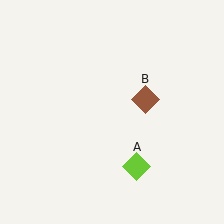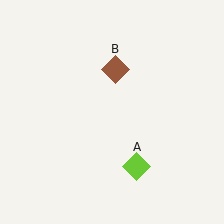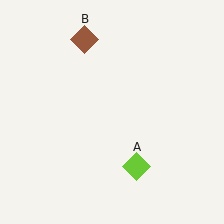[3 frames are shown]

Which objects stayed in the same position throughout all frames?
Lime diamond (object A) remained stationary.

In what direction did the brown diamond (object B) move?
The brown diamond (object B) moved up and to the left.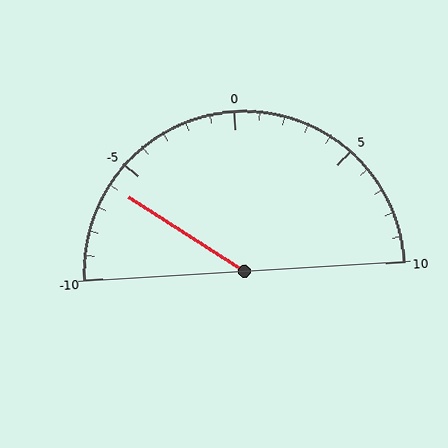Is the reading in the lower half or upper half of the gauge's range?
The reading is in the lower half of the range (-10 to 10).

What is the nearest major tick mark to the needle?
The nearest major tick mark is -5.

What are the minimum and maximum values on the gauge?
The gauge ranges from -10 to 10.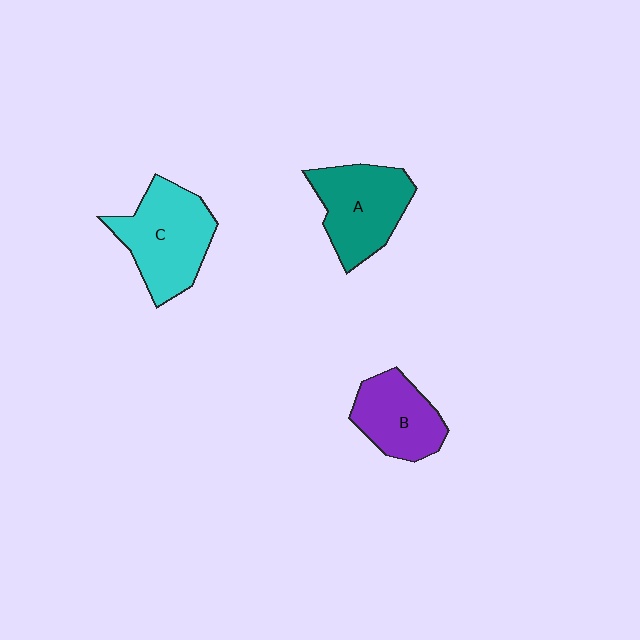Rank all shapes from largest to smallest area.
From largest to smallest: C (cyan), A (teal), B (purple).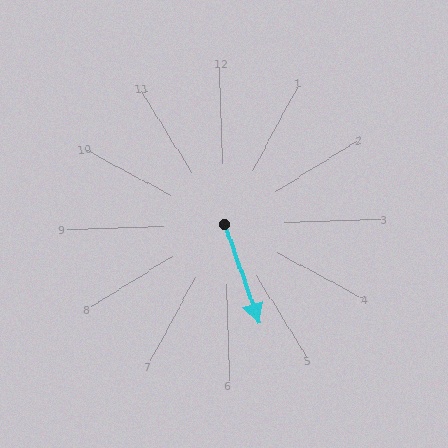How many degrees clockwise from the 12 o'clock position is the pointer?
Approximately 163 degrees.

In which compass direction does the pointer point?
South.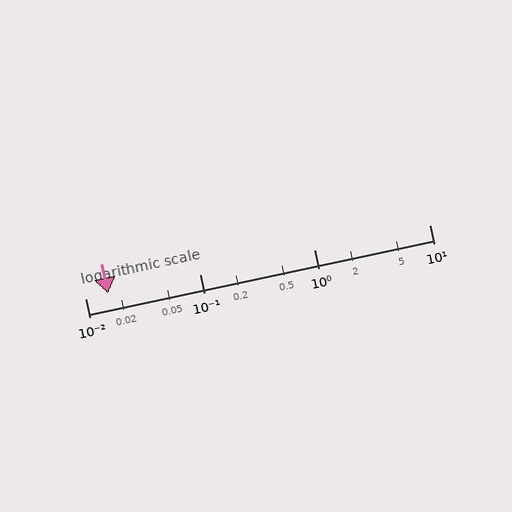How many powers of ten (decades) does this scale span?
The scale spans 3 decades, from 0.01 to 10.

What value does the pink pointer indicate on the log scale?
The pointer indicates approximately 0.016.